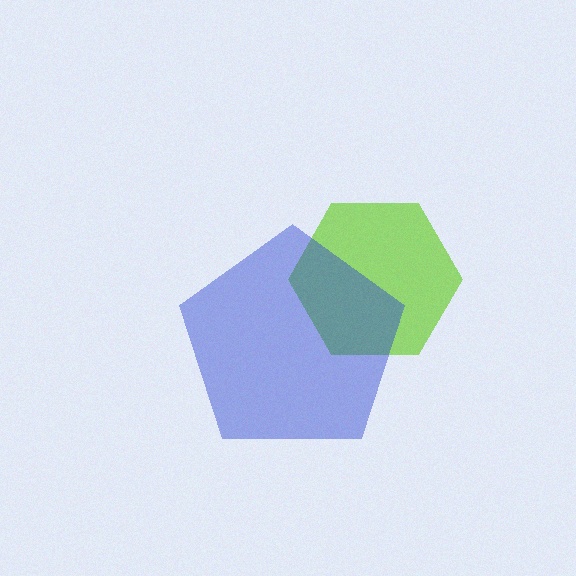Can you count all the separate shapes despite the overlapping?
Yes, there are 2 separate shapes.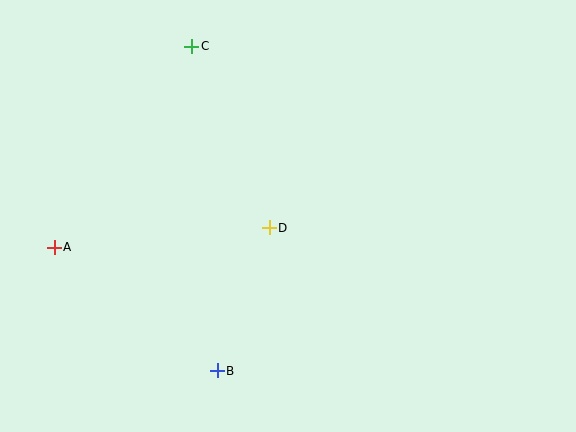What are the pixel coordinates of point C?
Point C is at (192, 46).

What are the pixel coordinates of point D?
Point D is at (269, 228).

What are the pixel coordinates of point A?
Point A is at (54, 247).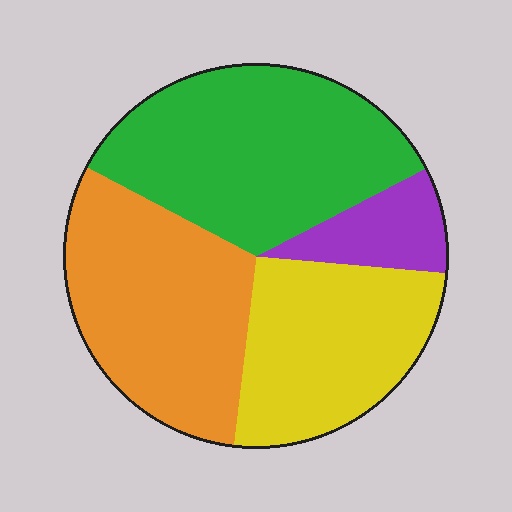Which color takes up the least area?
Purple, at roughly 10%.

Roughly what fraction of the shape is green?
Green takes up about one third (1/3) of the shape.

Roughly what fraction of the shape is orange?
Orange covers roughly 30% of the shape.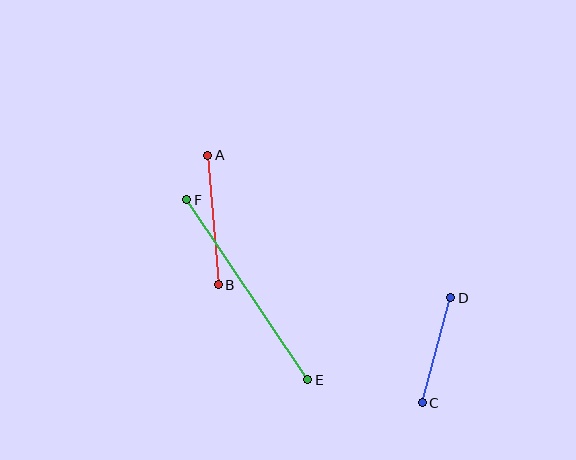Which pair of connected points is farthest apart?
Points E and F are farthest apart.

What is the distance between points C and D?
The distance is approximately 109 pixels.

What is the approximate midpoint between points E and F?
The midpoint is at approximately (247, 290) pixels.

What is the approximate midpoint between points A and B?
The midpoint is at approximately (213, 220) pixels.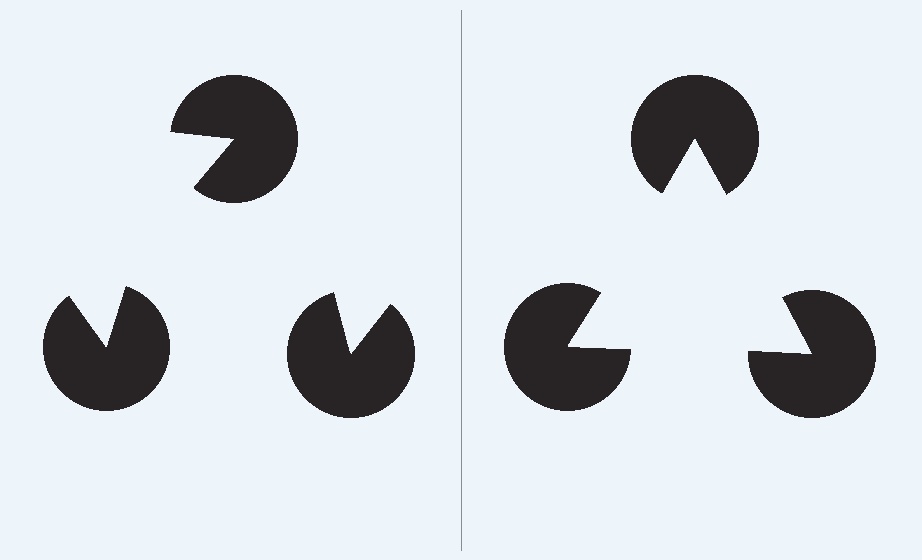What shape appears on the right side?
An illusory triangle.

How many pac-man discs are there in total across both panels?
6 — 3 on each side.